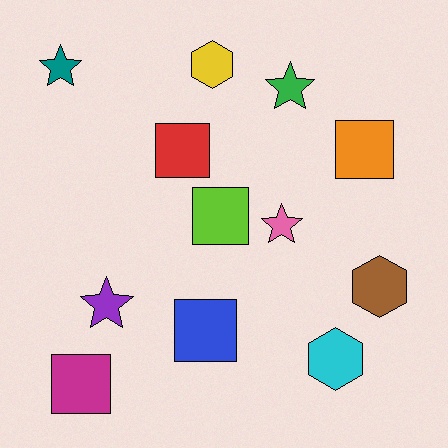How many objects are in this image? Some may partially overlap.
There are 12 objects.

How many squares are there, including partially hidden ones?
There are 5 squares.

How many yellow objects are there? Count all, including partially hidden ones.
There is 1 yellow object.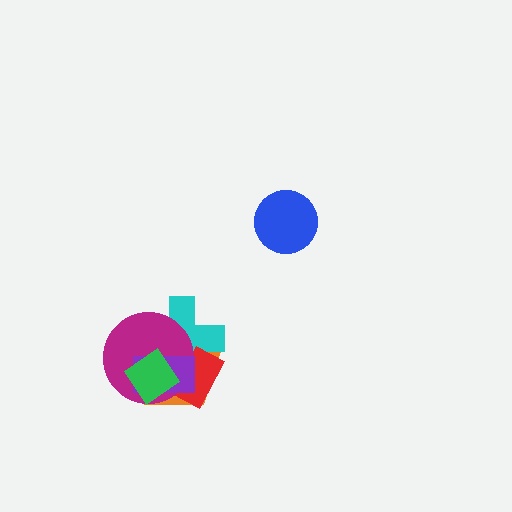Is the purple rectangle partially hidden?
Yes, it is partially covered by another shape.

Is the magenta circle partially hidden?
Yes, it is partially covered by another shape.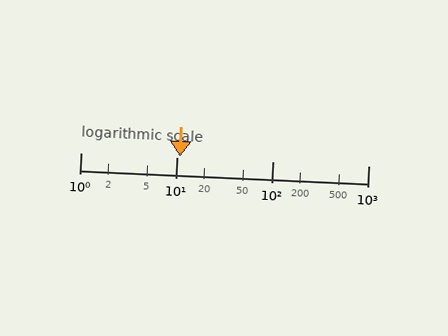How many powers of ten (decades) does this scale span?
The scale spans 3 decades, from 1 to 1000.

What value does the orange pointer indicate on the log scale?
The pointer indicates approximately 11.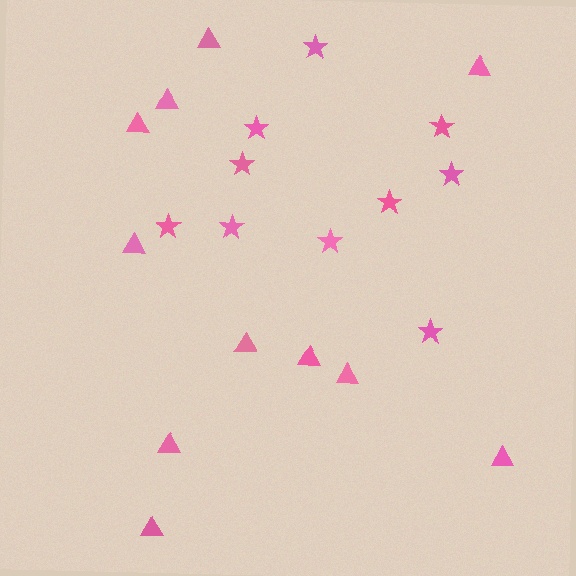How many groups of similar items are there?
There are 2 groups: one group of triangles (11) and one group of stars (10).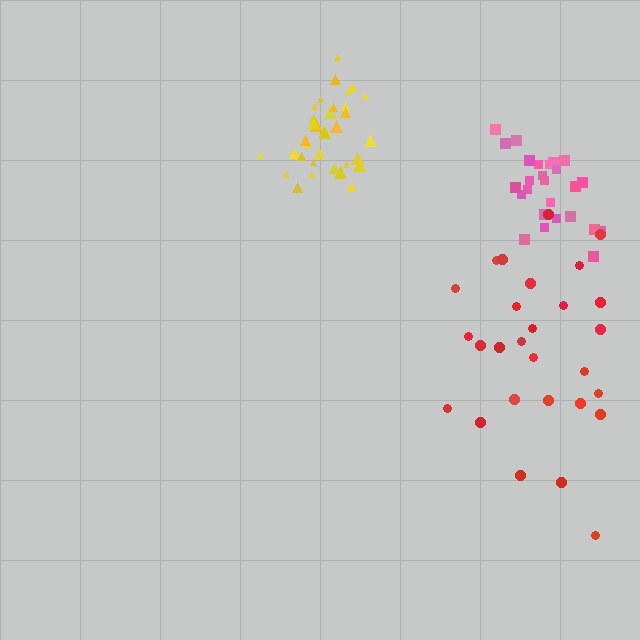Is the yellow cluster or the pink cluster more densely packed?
Yellow.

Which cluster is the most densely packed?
Yellow.